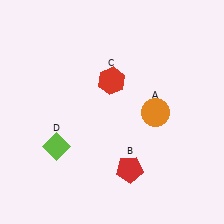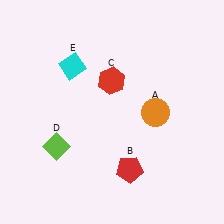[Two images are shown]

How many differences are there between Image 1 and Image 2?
There is 1 difference between the two images.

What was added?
A cyan diamond (E) was added in Image 2.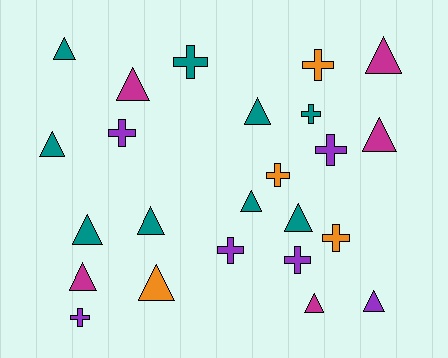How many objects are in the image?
There are 24 objects.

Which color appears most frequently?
Teal, with 9 objects.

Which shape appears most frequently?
Triangle, with 14 objects.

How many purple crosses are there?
There are 5 purple crosses.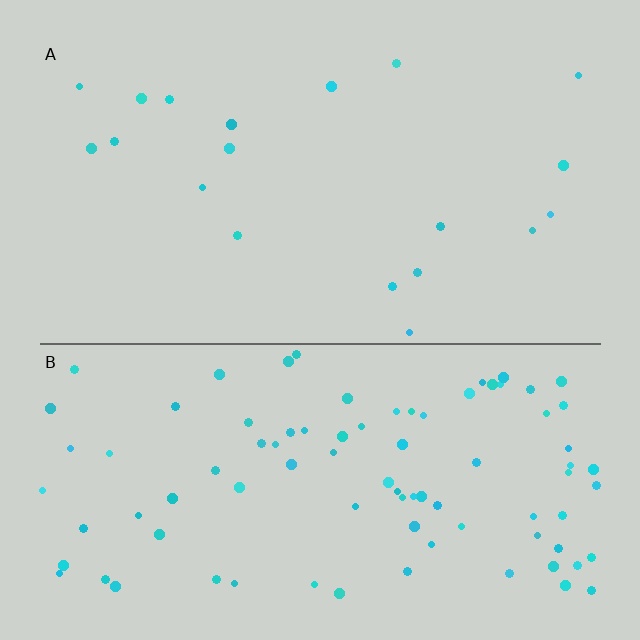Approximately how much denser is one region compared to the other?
Approximately 4.5× — region B over region A.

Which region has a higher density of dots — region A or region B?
B (the bottom).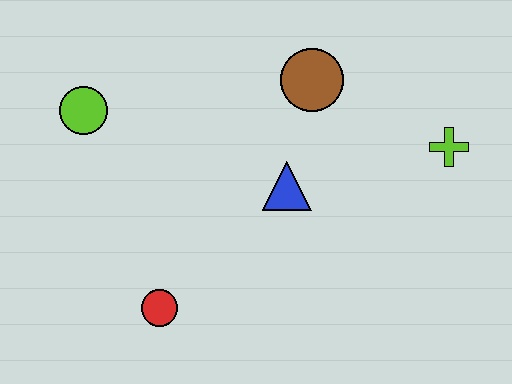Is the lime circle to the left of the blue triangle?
Yes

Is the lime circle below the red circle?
No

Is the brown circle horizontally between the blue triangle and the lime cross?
Yes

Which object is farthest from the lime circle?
The lime cross is farthest from the lime circle.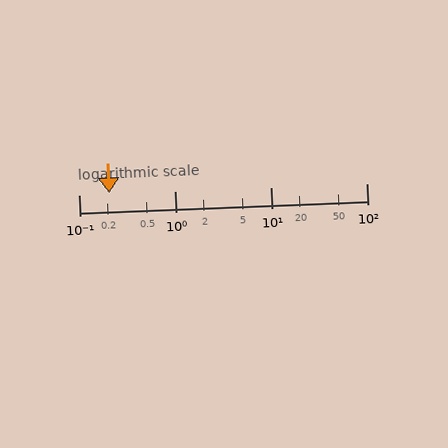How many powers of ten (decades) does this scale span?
The scale spans 3 decades, from 0.1 to 100.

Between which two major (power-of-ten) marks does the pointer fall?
The pointer is between 0.1 and 1.